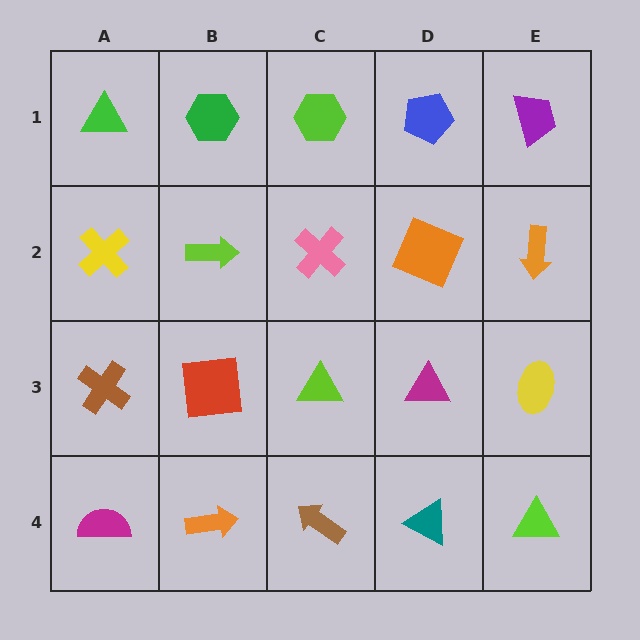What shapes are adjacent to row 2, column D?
A blue pentagon (row 1, column D), a magenta triangle (row 3, column D), a pink cross (row 2, column C), an orange arrow (row 2, column E).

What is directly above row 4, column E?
A yellow ellipse.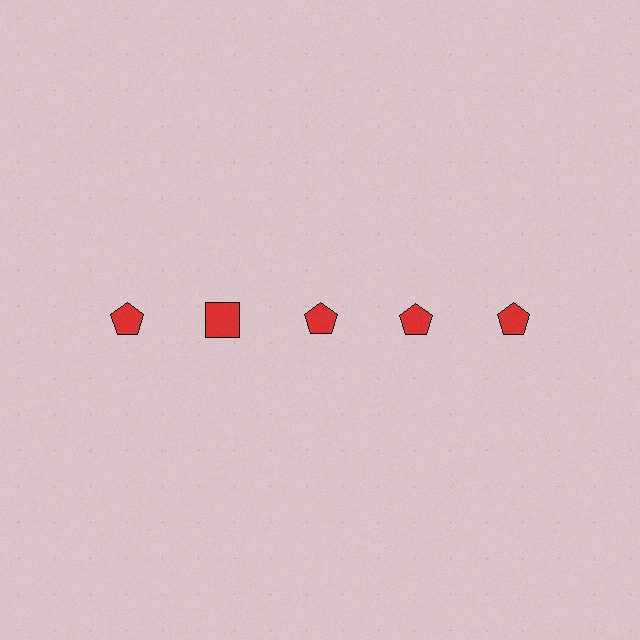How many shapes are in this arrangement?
There are 5 shapes arranged in a grid pattern.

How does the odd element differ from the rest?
It has a different shape: square instead of pentagon.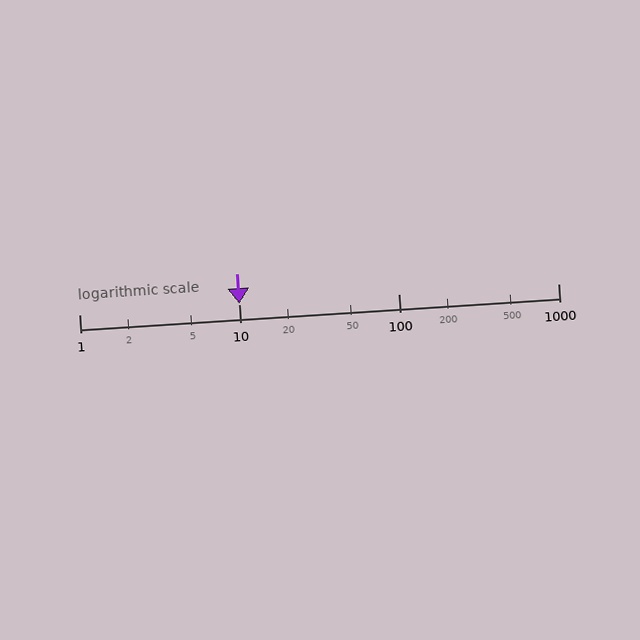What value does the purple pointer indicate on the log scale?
The pointer indicates approximately 10.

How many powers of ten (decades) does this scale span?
The scale spans 3 decades, from 1 to 1000.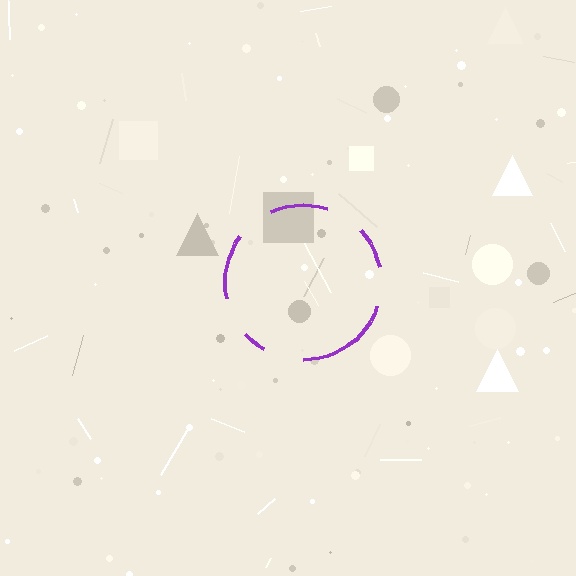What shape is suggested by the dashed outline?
The dashed outline suggests a circle.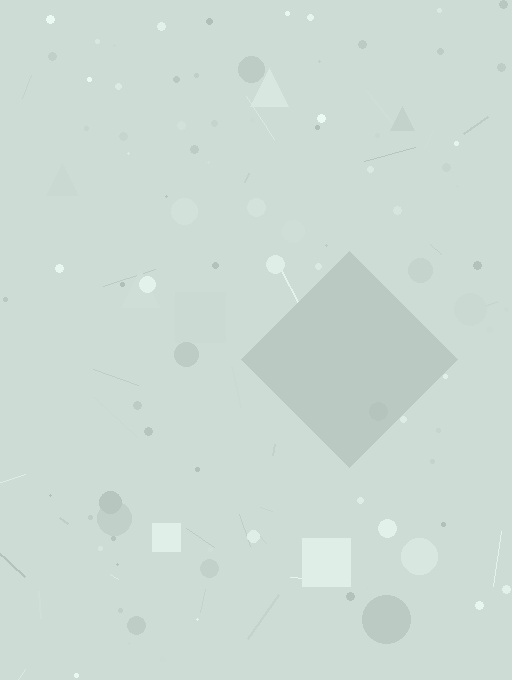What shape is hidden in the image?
A diamond is hidden in the image.